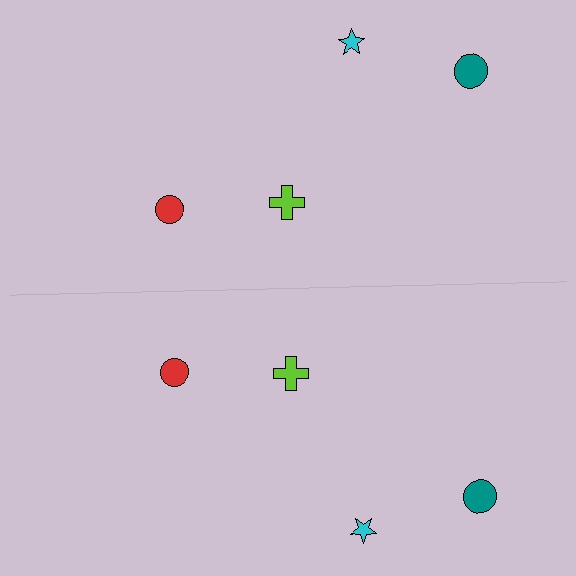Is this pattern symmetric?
Yes, this pattern has bilateral (reflection) symmetry.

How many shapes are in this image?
There are 8 shapes in this image.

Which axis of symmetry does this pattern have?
The pattern has a horizontal axis of symmetry running through the center of the image.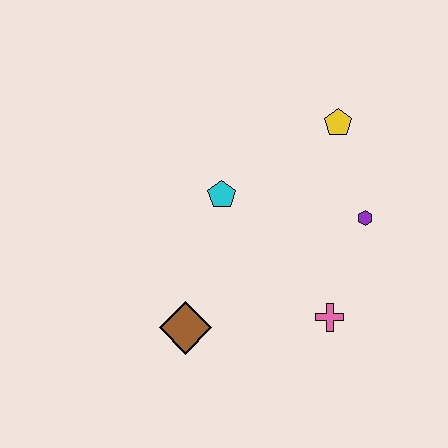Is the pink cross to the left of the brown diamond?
No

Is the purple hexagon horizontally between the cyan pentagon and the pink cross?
No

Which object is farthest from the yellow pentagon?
The brown diamond is farthest from the yellow pentagon.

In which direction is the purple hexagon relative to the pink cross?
The purple hexagon is above the pink cross.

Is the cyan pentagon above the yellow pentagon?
No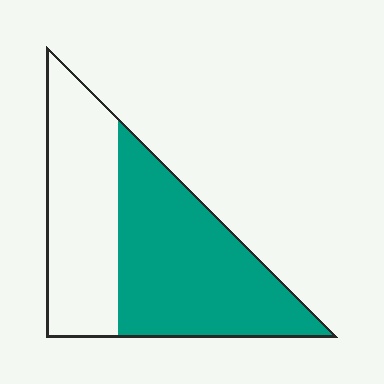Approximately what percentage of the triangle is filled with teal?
Approximately 55%.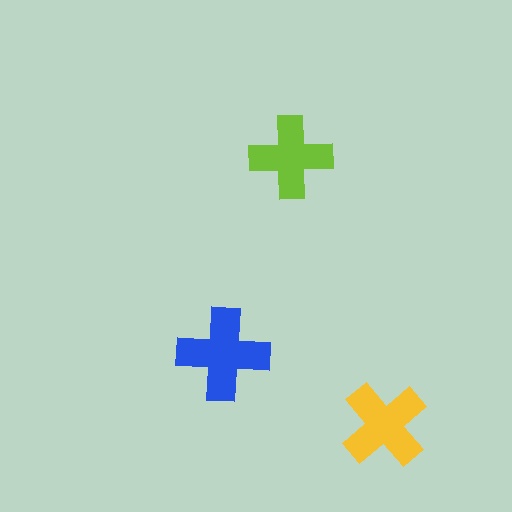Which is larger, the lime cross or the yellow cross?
The yellow one.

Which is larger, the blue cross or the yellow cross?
The blue one.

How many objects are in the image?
There are 3 objects in the image.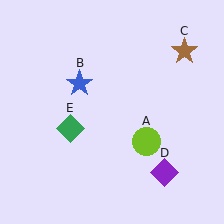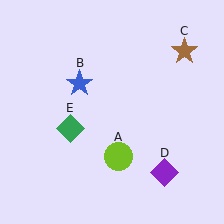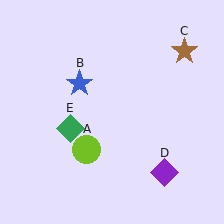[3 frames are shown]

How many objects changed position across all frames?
1 object changed position: lime circle (object A).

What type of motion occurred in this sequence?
The lime circle (object A) rotated clockwise around the center of the scene.